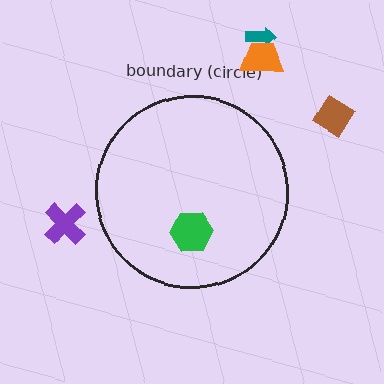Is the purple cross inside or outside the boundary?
Outside.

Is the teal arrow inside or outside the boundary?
Outside.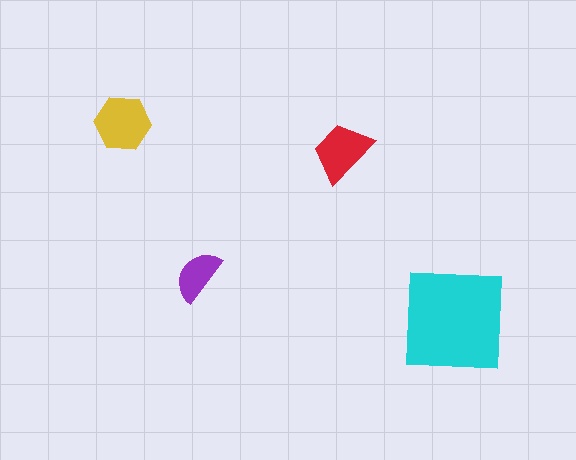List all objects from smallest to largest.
The purple semicircle, the red trapezoid, the yellow hexagon, the cyan square.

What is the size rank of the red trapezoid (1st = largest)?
3rd.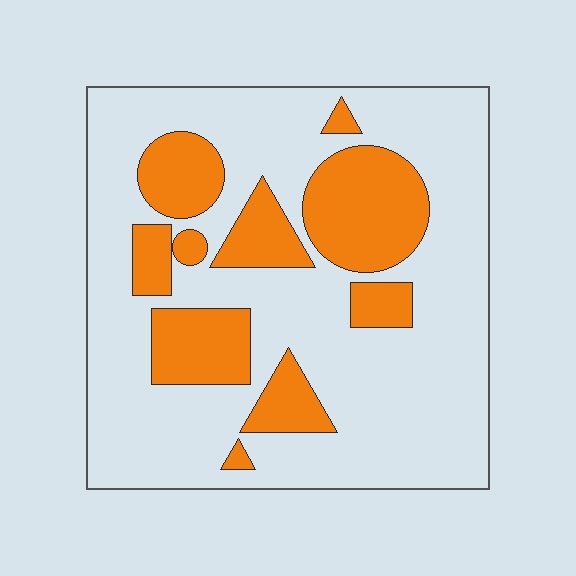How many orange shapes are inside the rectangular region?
10.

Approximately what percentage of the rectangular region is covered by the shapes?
Approximately 25%.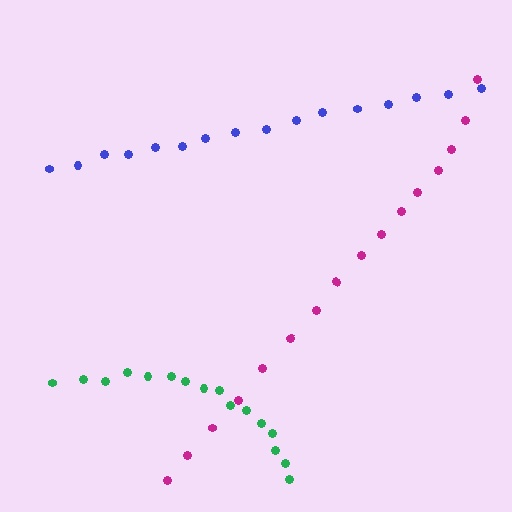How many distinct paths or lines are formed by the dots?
There are 3 distinct paths.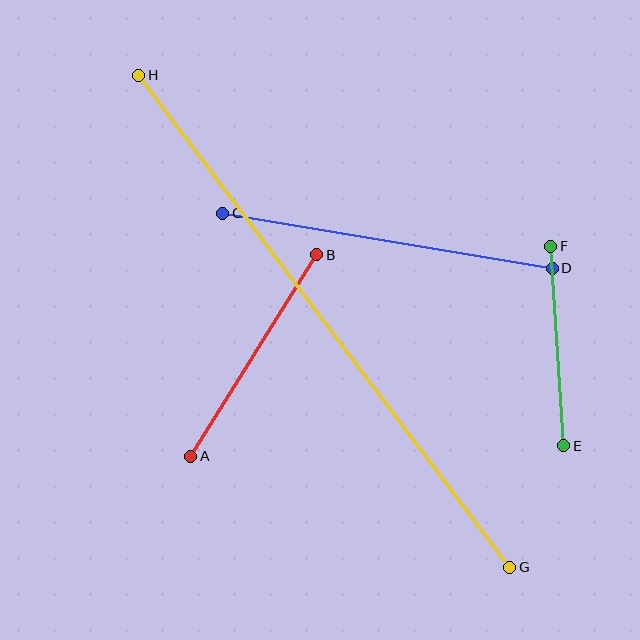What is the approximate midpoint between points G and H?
The midpoint is at approximately (324, 321) pixels.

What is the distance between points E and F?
The distance is approximately 200 pixels.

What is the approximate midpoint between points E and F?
The midpoint is at approximately (557, 346) pixels.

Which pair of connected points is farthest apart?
Points G and H are farthest apart.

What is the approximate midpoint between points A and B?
The midpoint is at approximately (254, 355) pixels.